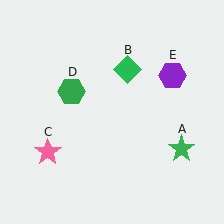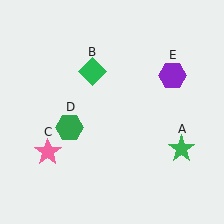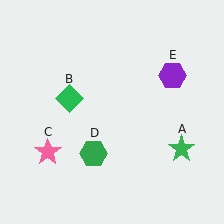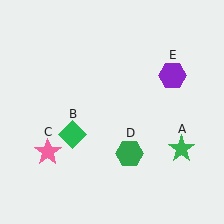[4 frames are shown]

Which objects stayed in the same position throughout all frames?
Green star (object A) and pink star (object C) and purple hexagon (object E) remained stationary.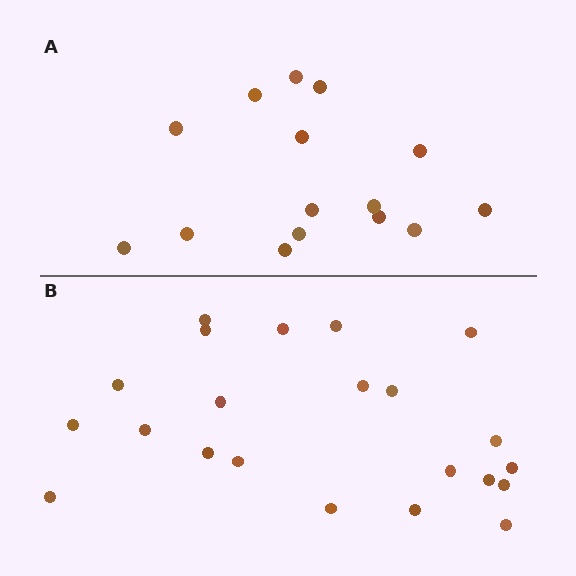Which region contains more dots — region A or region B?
Region B (the bottom region) has more dots.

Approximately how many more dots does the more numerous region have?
Region B has roughly 8 or so more dots than region A.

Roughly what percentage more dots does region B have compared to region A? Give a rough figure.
About 45% more.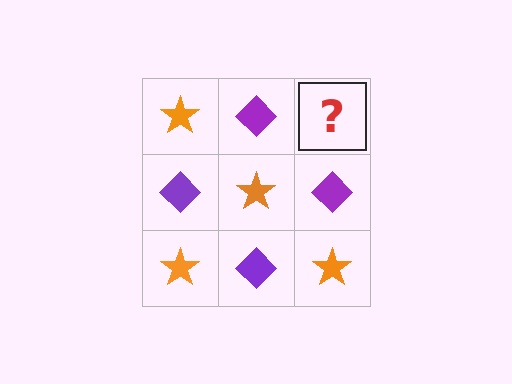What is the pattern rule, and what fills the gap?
The rule is that it alternates orange star and purple diamond in a checkerboard pattern. The gap should be filled with an orange star.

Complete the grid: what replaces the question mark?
The question mark should be replaced with an orange star.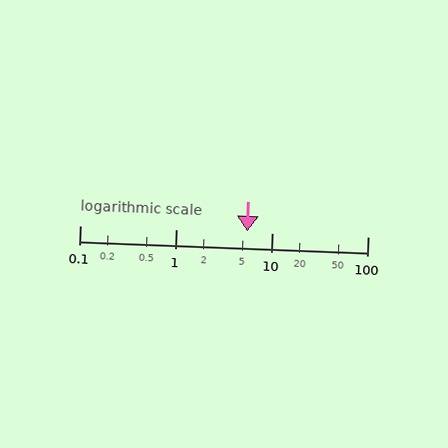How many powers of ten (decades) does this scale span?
The scale spans 3 decades, from 0.1 to 100.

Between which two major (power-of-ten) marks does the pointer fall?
The pointer is between 1 and 10.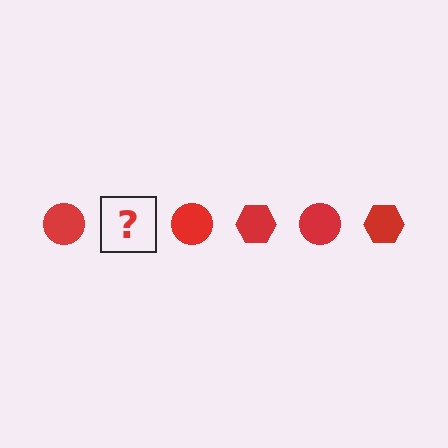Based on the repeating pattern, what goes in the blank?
The blank should be a red hexagon.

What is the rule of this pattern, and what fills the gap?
The rule is that the pattern cycles through circle, hexagon shapes in red. The gap should be filled with a red hexagon.